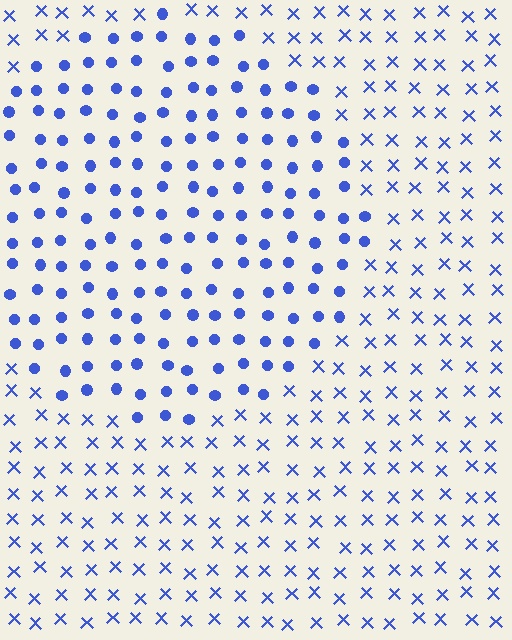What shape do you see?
I see a circle.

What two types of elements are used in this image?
The image uses circles inside the circle region and X marks outside it.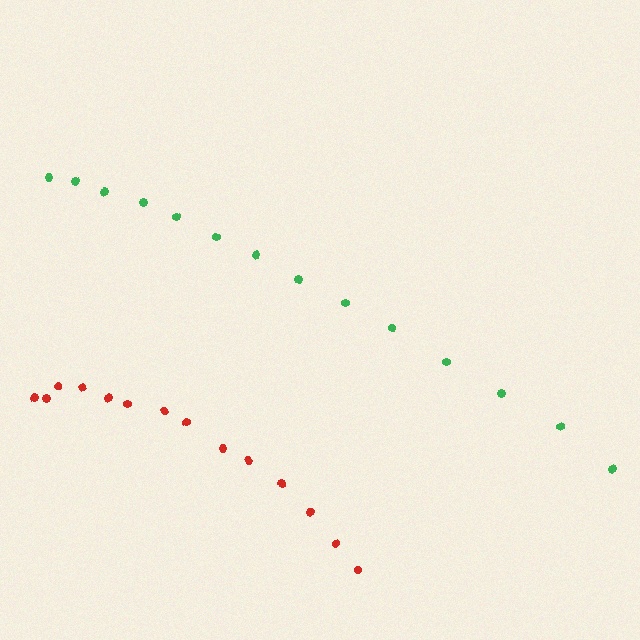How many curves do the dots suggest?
There are 2 distinct paths.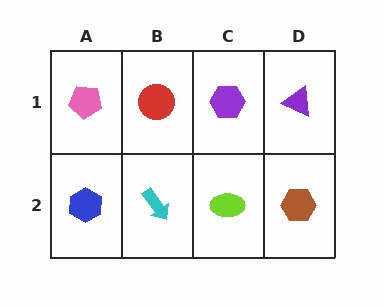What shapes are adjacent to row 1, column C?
A lime ellipse (row 2, column C), a red circle (row 1, column B), a purple triangle (row 1, column D).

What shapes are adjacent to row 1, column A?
A blue hexagon (row 2, column A), a red circle (row 1, column B).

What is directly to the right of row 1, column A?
A red circle.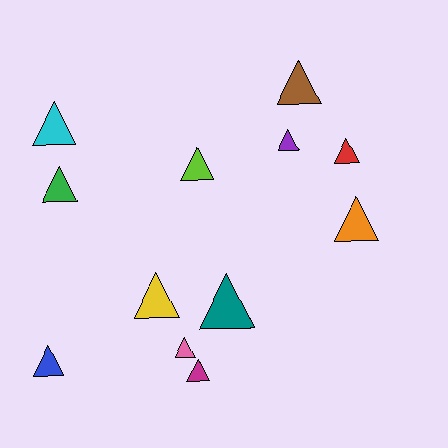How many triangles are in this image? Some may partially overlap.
There are 12 triangles.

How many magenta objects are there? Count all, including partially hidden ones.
There is 1 magenta object.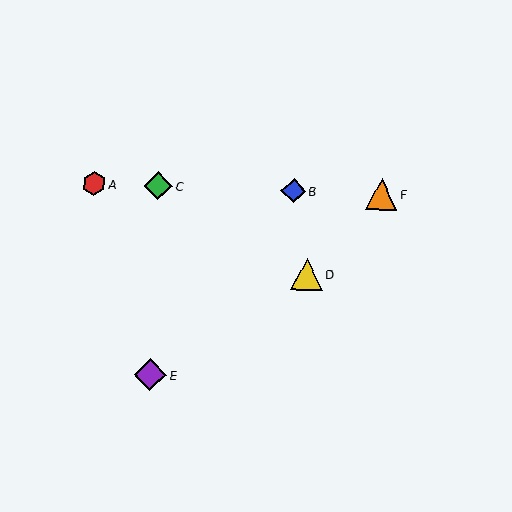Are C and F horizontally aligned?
Yes, both are at y≈186.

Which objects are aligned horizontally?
Objects A, B, C, F are aligned horizontally.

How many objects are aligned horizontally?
4 objects (A, B, C, F) are aligned horizontally.